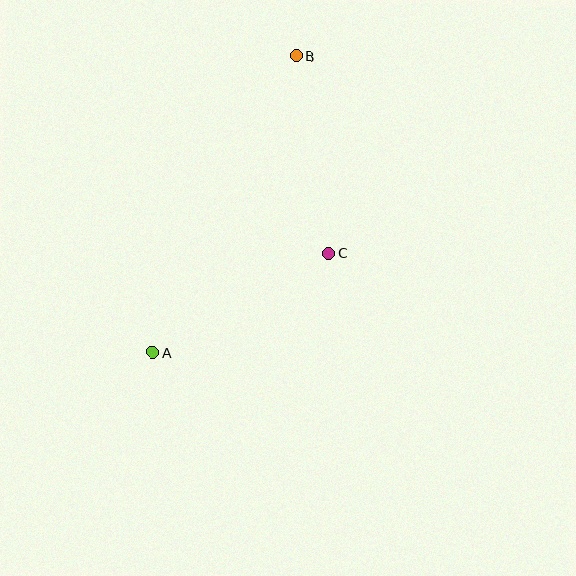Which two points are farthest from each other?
Points A and B are farthest from each other.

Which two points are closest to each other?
Points B and C are closest to each other.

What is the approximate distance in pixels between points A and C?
The distance between A and C is approximately 202 pixels.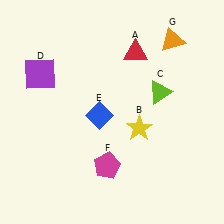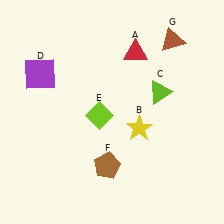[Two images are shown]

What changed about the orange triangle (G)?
In Image 1, G is orange. In Image 2, it changed to brown.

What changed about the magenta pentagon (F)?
In Image 1, F is magenta. In Image 2, it changed to brown.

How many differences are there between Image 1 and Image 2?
There are 3 differences between the two images.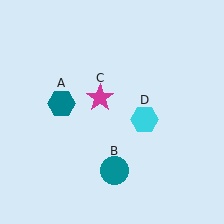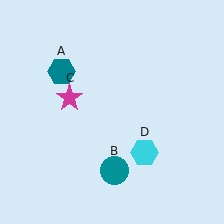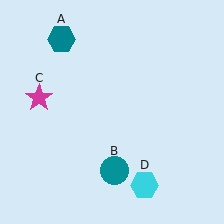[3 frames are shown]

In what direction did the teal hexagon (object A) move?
The teal hexagon (object A) moved up.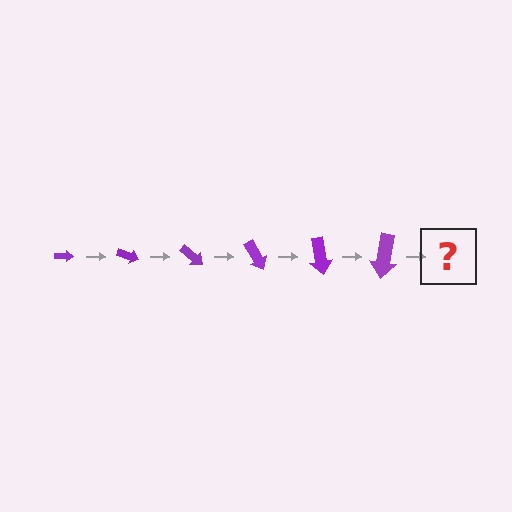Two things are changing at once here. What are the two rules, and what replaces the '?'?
The two rules are that the arrow grows larger each step and it rotates 20 degrees each step. The '?' should be an arrow, larger than the previous one and rotated 120 degrees from the start.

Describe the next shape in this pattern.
It should be an arrow, larger than the previous one and rotated 120 degrees from the start.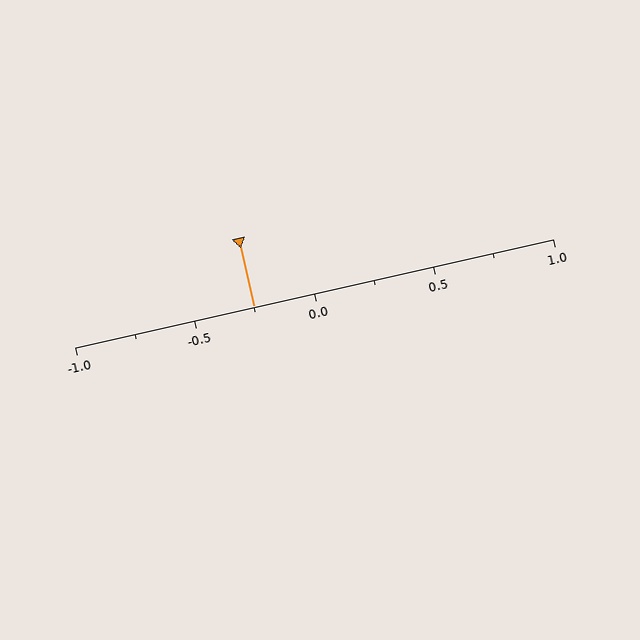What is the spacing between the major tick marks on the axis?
The major ticks are spaced 0.5 apart.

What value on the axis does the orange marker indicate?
The marker indicates approximately -0.25.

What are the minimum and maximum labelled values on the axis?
The axis runs from -1.0 to 1.0.